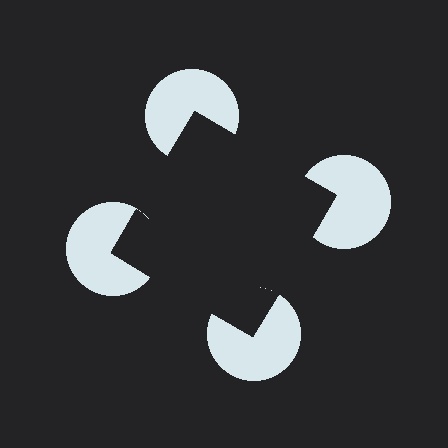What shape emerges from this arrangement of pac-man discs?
An illusory square — its edges are inferred from the aligned wedge cuts in the pac-man discs, not physically drawn.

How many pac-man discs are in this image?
There are 4 — one at each vertex of the illusory square.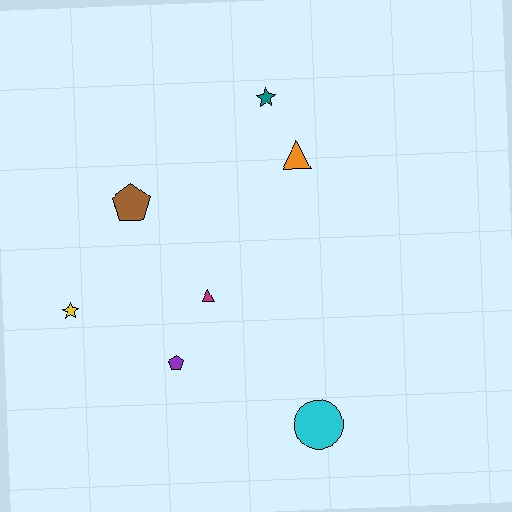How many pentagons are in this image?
There are 2 pentagons.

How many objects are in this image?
There are 7 objects.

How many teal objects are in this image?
There is 1 teal object.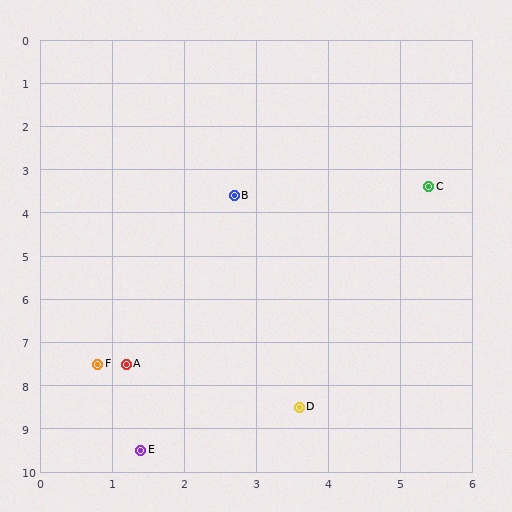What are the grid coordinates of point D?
Point D is at approximately (3.6, 8.5).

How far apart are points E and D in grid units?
Points E and D are about 2.4 grid units apart.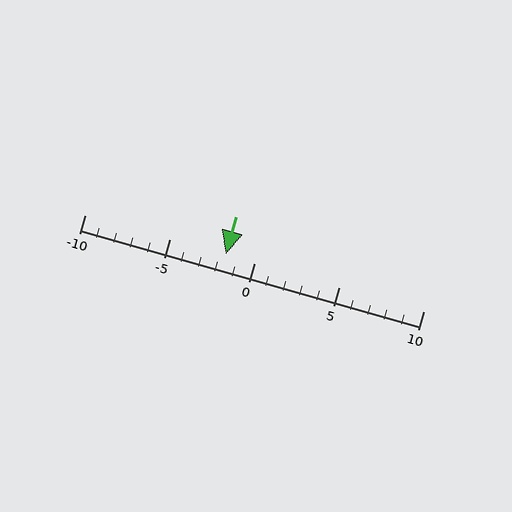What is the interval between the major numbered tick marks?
The major tick marks are spaced 5 units apart.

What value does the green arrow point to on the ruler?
The green arrow points to approximately -2.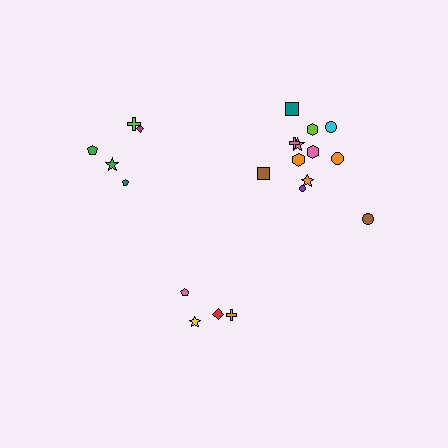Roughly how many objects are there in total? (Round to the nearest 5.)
Roughly 20 objects in total.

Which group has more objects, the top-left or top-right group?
The top-right group.